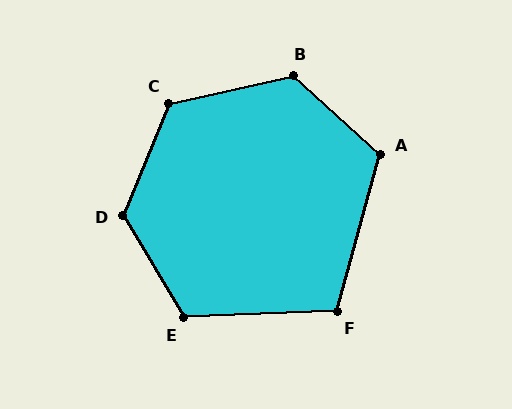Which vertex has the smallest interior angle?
F, at approximately 108 degrees.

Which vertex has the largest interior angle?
D, at approximately 127 degrees.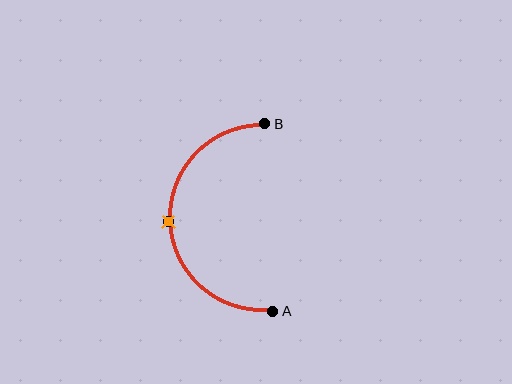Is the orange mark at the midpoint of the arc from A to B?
Yes. The orange mark lies on the arc at equal arc-length from both A and B — it is the arc midpoint.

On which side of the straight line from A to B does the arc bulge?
The arc bulges to the left of the straight line connecting A and B.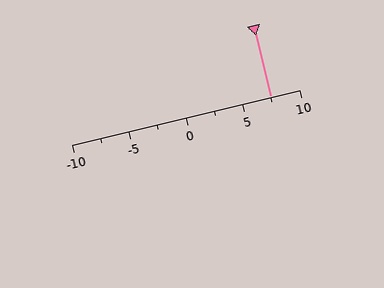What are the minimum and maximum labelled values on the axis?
The axis runs from -10 to 10.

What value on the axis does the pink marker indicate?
The marker indicates approximately 7.5.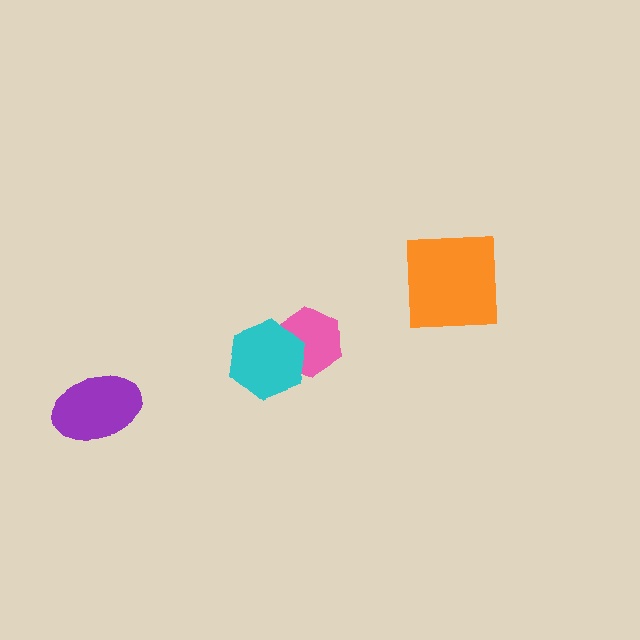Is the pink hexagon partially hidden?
Yes, it is partially covered by another shape.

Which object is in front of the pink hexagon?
The cyan hexagon is in front of the pink hexagon.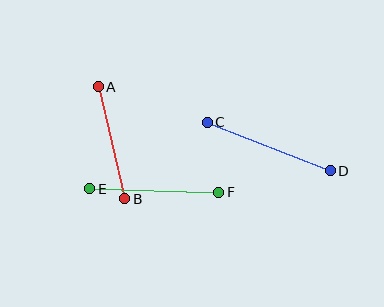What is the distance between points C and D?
The distance is approximately 132 pixels.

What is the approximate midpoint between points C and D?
The midpoint is at approximately (269, 147) pixels.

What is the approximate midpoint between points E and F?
The midpoint is at approximately (154, 190) pixels.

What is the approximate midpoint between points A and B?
The midpoint is at approximately (112, 143) pixels.